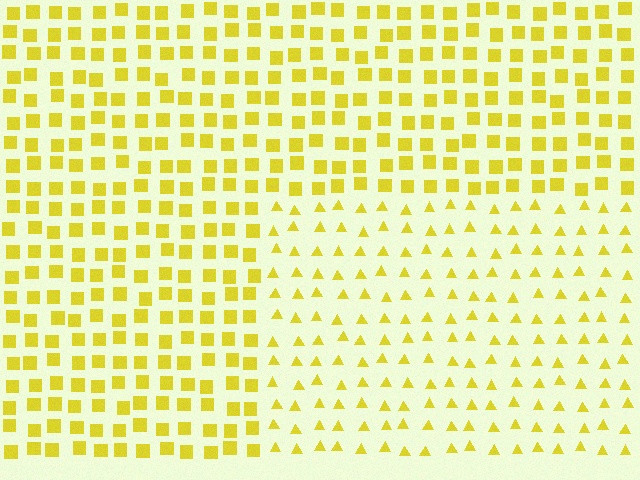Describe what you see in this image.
The image is filled with small yellow elements arranged in a uniform grid. A rectangle-shaped region contains triangles, while the surrounding area contains squares. The boundary is defined purely by the change in element shape.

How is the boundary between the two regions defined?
The boundary is defined by a change in element shape: triangles inside vs. squares outside. All elements share the same color and spacing.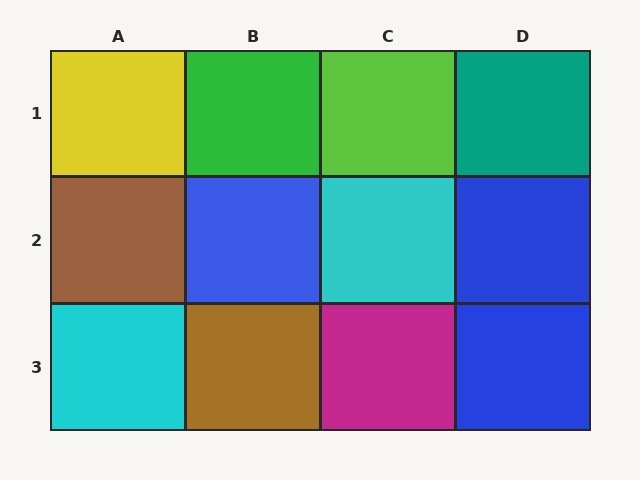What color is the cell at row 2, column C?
Cyan.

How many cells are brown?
2 cells are brown.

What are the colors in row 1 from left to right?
Yellow, green, lime, teal.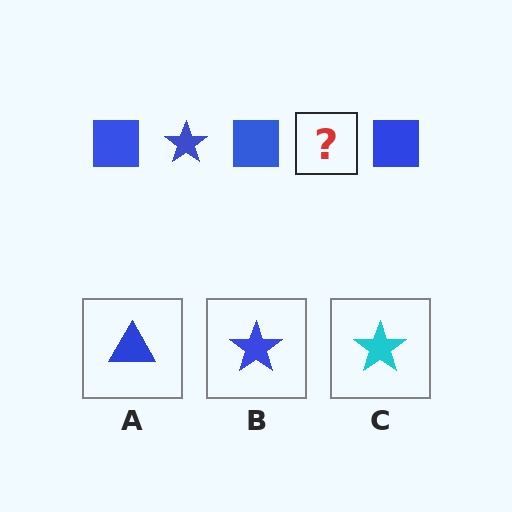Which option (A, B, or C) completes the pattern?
B.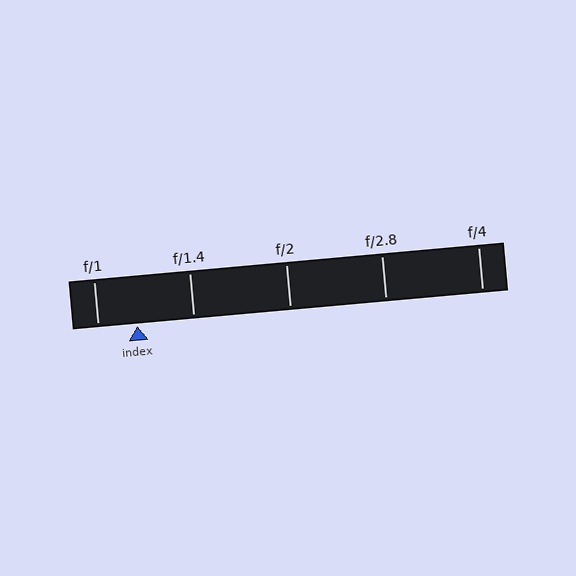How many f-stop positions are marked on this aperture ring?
There are 5 f-stop positions marked.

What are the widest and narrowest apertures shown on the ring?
The widest aperture shown is f/1 and the narrowest is f/4.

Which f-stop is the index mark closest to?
The index mark is closest to f/1.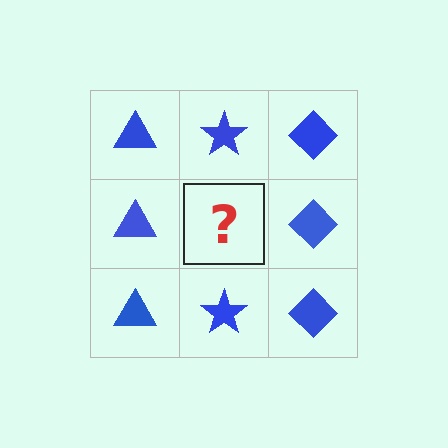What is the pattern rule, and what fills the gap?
The rule is that each column has a consistent shape. The gap should be filled with a blue star.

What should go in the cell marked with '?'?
The missing cell should contain a blue star.